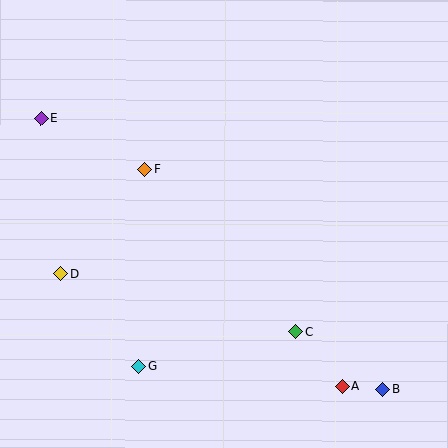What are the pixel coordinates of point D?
Point D is at (60, 274).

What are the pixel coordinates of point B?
Point B is at (383, 389).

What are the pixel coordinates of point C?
Point C is at (296, 332).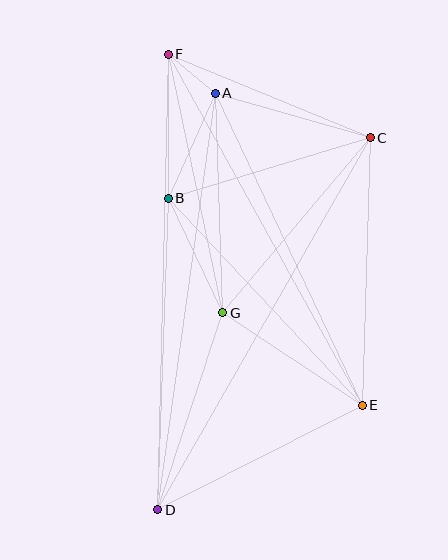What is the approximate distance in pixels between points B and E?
The distance between B and E is approximately 283 pixels.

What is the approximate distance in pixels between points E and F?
The distance between E and F is approximately 401 pixels.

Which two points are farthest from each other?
Points D and F are farthest from each other.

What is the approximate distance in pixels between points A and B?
The distance between A and B is approximately 115 pixels.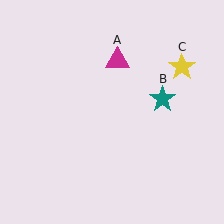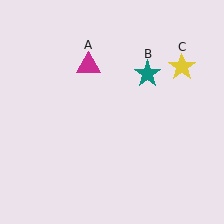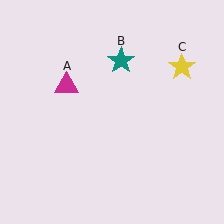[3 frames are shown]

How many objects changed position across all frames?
2 objects changed position: magenta triangle (object A), teal star (object B).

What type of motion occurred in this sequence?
The magenta triangle (object A), teal star (object B) rotated counterclockwise around the center of the scene.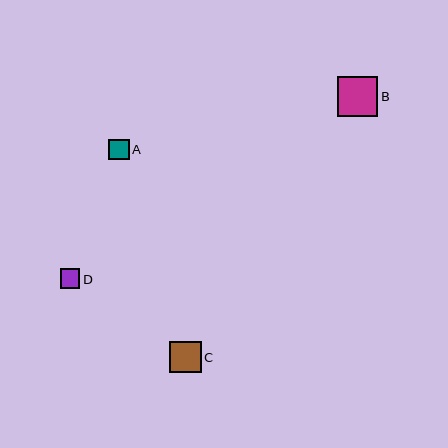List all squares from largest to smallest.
From largest to smallest: B, C, A, D.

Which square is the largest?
Square B is the largest with a size of approximately 40 pixels.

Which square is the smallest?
Square D is the smallest with a size of approximately 20 pixels.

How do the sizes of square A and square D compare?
Square A and square D are approximately the same size.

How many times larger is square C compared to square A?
Square C is approximately 1.6 times the size of square A.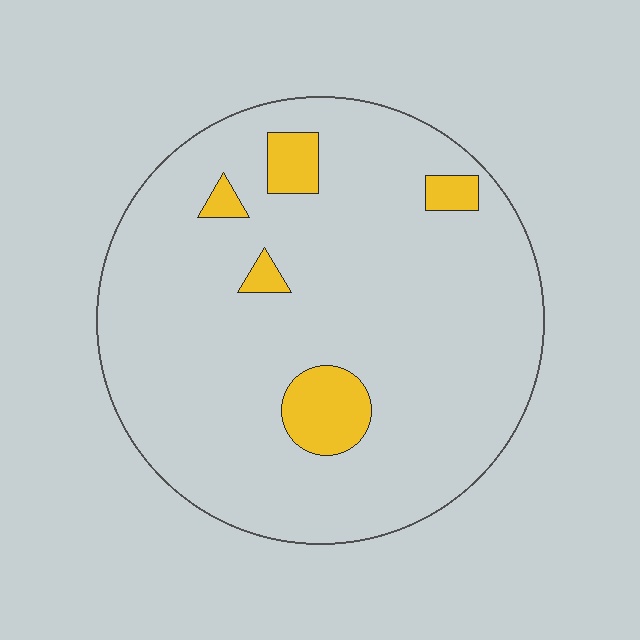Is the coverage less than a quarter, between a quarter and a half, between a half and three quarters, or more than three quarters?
Less than a quarter.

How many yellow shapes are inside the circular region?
5.